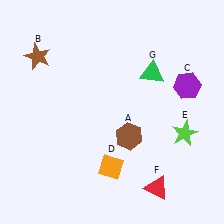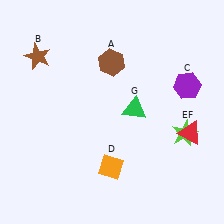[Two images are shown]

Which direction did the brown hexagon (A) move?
The brown hexagon (A) moved up.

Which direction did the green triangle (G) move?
The green triangle (G) moved down.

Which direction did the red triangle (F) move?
The red triangle (F) moved up.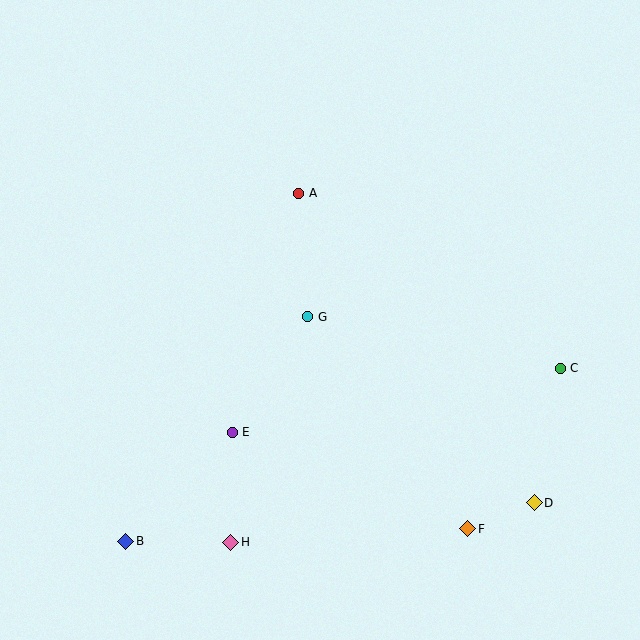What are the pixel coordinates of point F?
Point F is at (468, 529).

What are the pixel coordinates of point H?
Point H is at (231, 542).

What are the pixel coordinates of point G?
Point G is at (308, 317).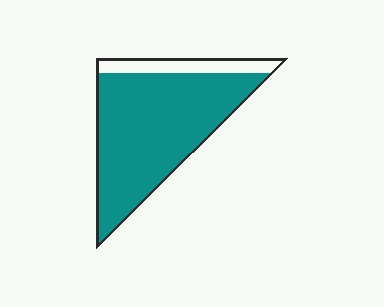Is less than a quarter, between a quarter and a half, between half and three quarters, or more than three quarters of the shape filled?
More than three quarters.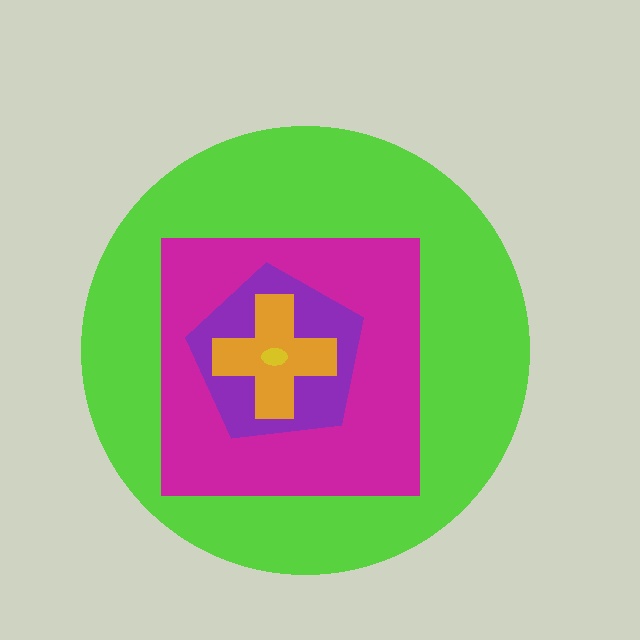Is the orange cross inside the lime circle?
Yes.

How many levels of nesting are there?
5.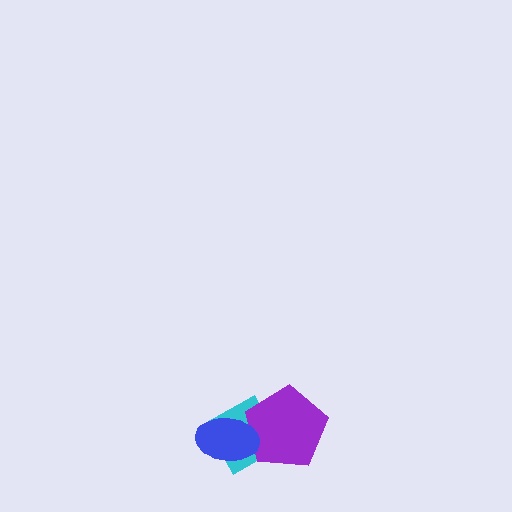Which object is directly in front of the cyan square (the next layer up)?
The purple pentagon is directly in front of the cyan square.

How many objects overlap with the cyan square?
2 objects overlap with the cyan square.